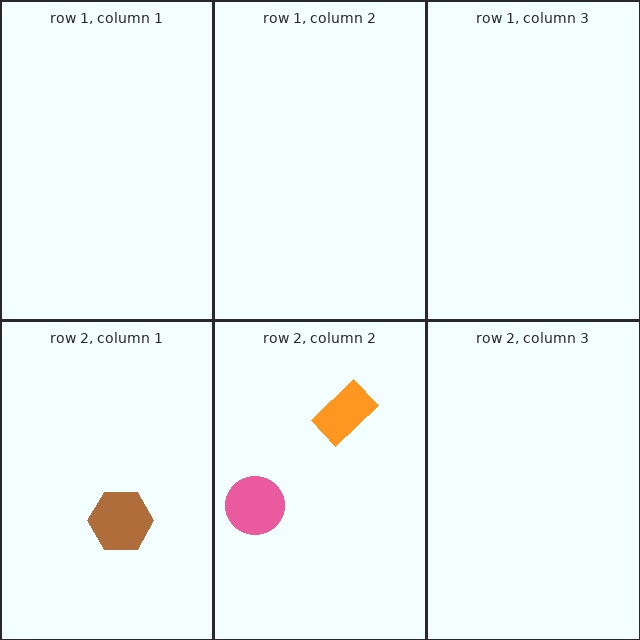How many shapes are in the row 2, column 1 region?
1.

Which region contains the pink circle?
The row 2, column 2 region.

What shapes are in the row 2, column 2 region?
The pink circle, the orange rectangle.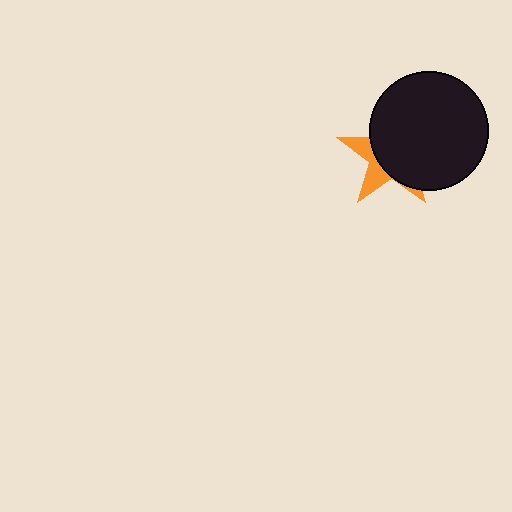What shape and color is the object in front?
The object in front is a black circle.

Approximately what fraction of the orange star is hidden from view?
Roughly 68% of the orange star is hidden behind the black circle.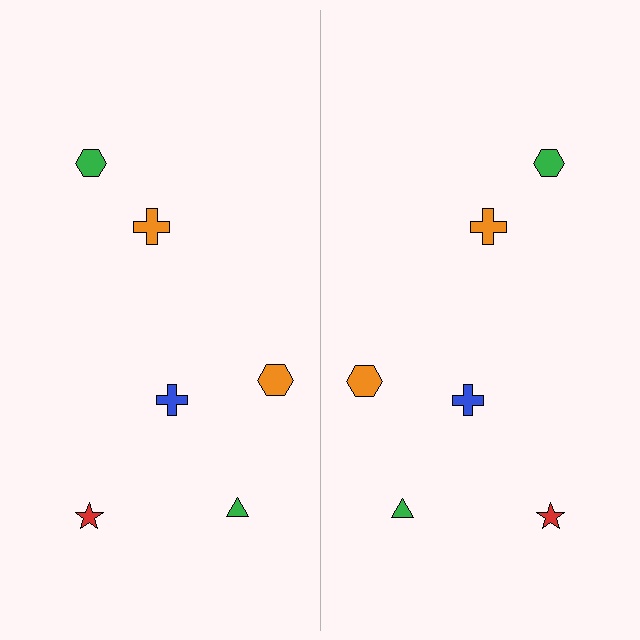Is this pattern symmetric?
Yes, this pattern has bilateral (reflection) symmetry.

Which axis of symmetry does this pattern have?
The pattern has a vertical axis of symmetry running through the center of the image.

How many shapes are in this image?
There are 12 shapes in this image.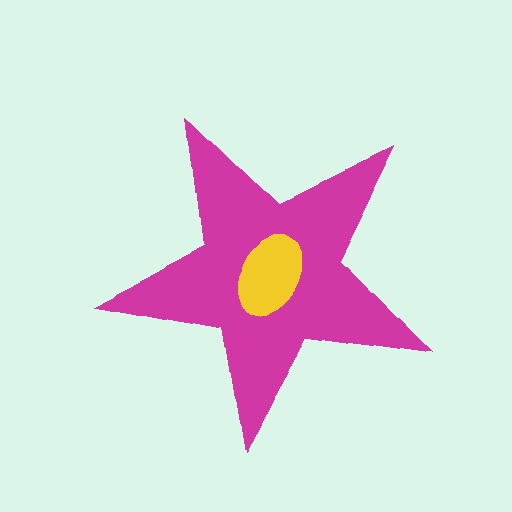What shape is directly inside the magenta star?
The yellow ellipse.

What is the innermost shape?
The yellow ellipse.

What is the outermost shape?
The magenta star.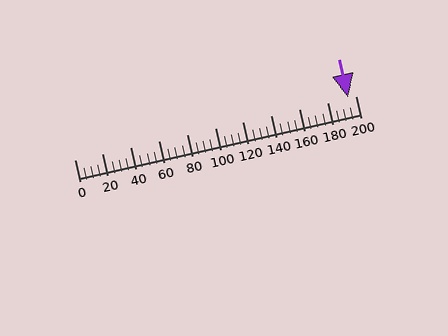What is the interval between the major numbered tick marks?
The major tick marks are spaced 20 units apart.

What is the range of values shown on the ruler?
The ruler shows values from 0 to 200.